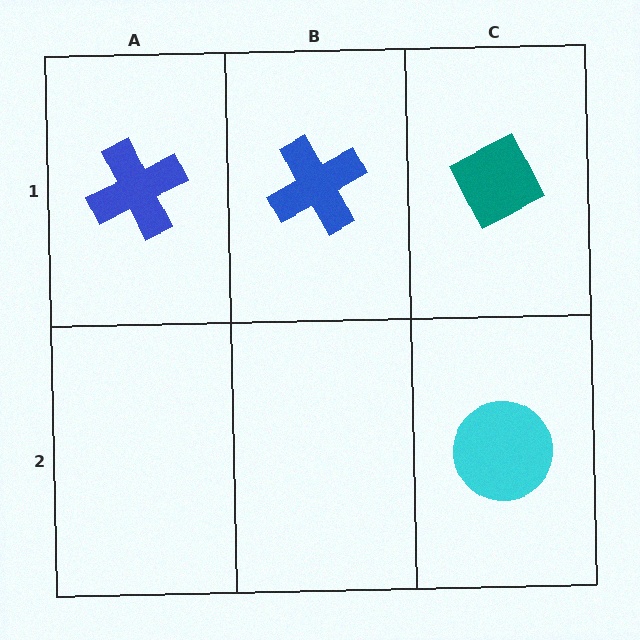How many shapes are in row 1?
3 shapes.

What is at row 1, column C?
A teal diamond.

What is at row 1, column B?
A blue cross.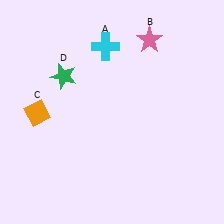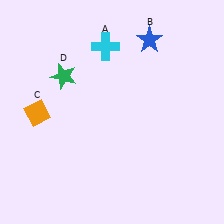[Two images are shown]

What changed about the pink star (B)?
In Image 1, B is pink. In Image 2, it changed to blue.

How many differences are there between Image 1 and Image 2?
There is 1 difference between the two images.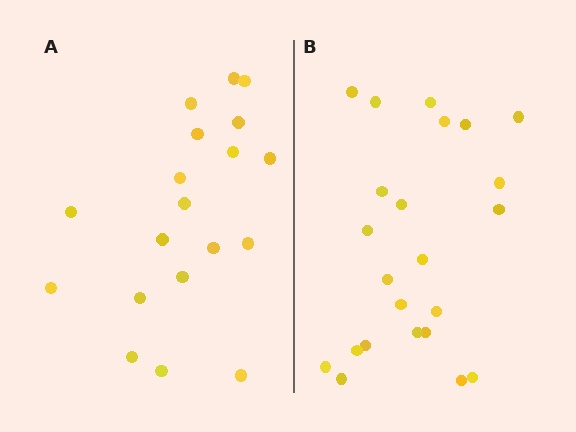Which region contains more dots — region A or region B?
Region B (the right region) has more dots.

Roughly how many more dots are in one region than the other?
Region B has about 4 more dots than region A.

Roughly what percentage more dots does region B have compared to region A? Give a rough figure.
About 20% more.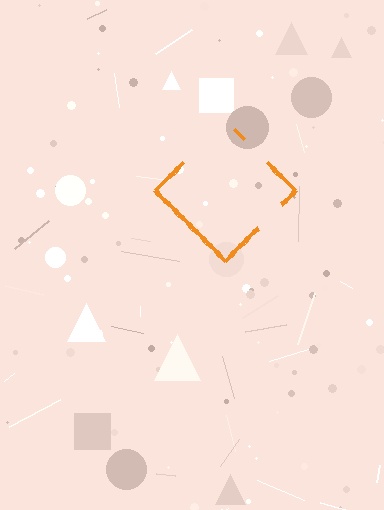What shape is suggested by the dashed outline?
The dashed outline suggests a diamond.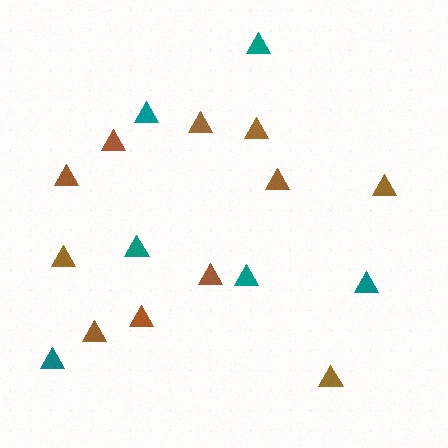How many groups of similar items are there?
There are 2 groups: one group of brown triangles (11) and one group of teal triangles (6).